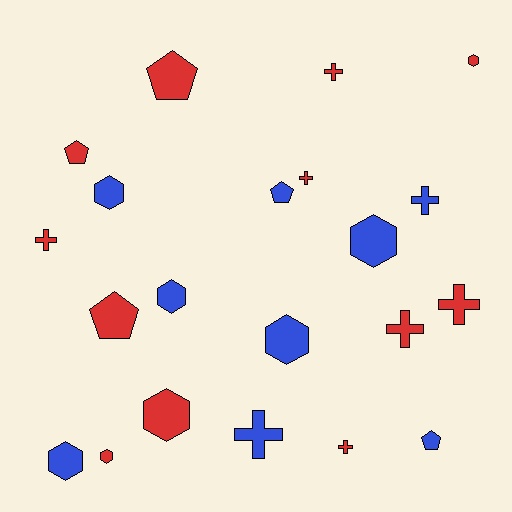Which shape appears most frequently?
Cross, with 8 objects.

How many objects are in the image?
There are 21 objects.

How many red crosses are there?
There are 6 red crosses.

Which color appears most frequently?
Red, with 12 objects.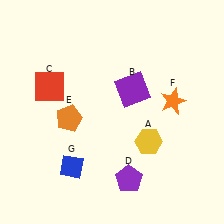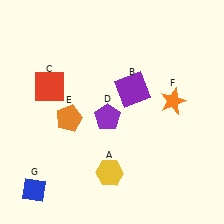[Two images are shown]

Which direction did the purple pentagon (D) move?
The purple pentagon (D) moved up.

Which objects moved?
The objects that moved are: the yellow hexagon (A), the purple pentagon (D), the blue diamond (G).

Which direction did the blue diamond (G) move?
The blue diamond (G) moved left.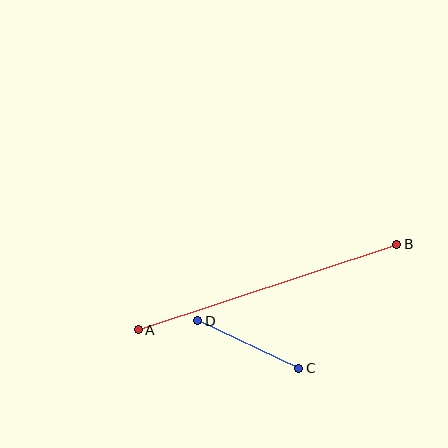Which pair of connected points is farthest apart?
Points A and B are farthest apart.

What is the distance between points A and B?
The distance is approximately 272 pixels.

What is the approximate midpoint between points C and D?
The midpoint is at approximately (248, 345) pixels.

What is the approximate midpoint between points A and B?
The midpoint is at approximately (268, 287) pixels.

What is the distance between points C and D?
The distance is approximately 112 pixels.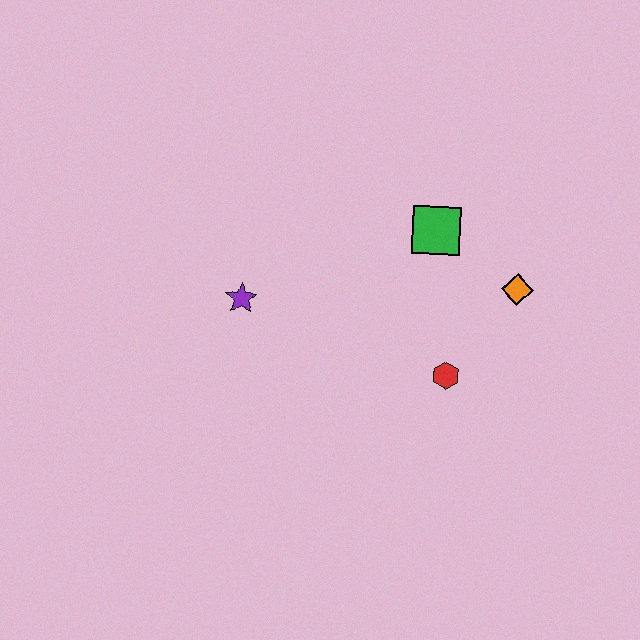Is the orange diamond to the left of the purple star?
No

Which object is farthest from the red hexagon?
The purple star is farthest from the red hexagon.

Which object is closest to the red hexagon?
The orange diamond is closest to the red hexagon.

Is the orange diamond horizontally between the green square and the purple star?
No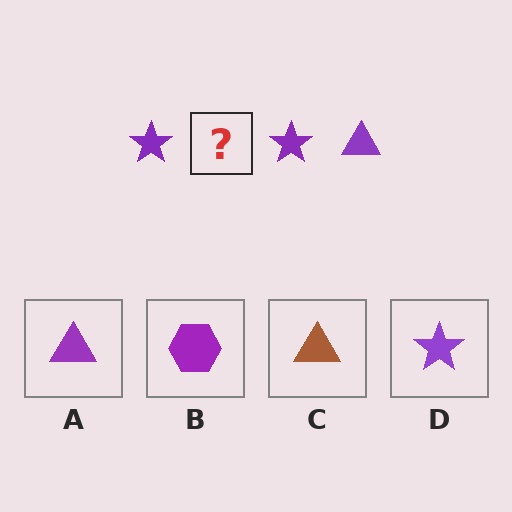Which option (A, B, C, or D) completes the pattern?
A.